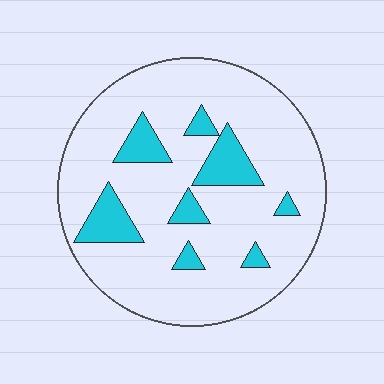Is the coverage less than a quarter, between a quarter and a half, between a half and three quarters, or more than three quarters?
Less than a quarter.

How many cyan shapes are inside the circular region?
8.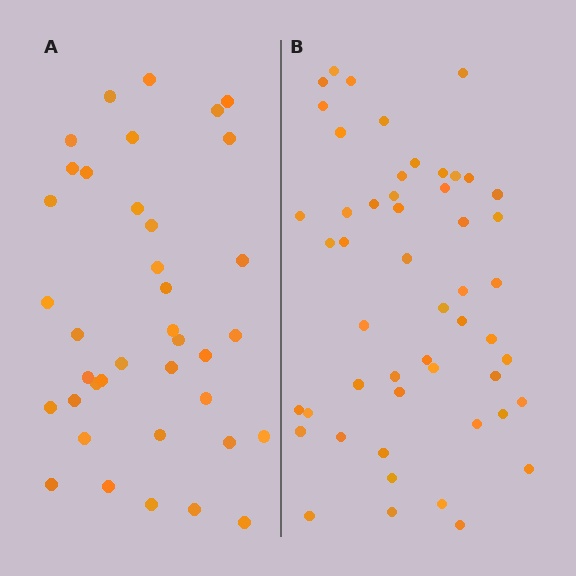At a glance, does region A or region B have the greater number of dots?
Region B (the right region) has more dots.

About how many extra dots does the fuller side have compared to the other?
Region B has approximately 15 more dots than region A.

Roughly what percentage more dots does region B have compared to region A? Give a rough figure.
About 35% more.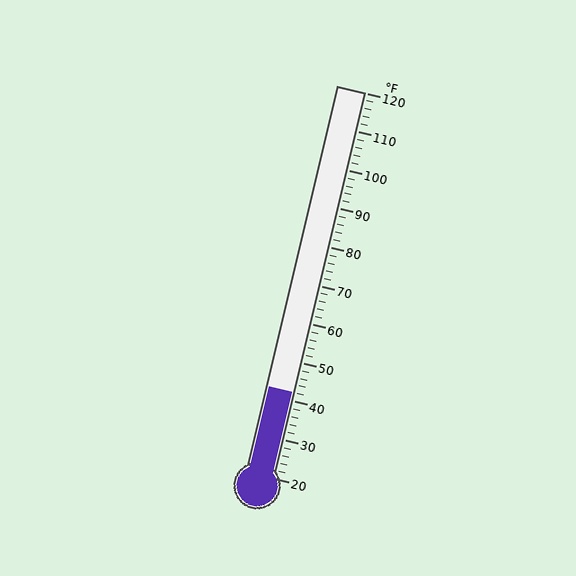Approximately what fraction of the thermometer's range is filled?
The thermometer is filled to approximately 20% of its range.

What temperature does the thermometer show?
The thermometer shows approximately 42°F.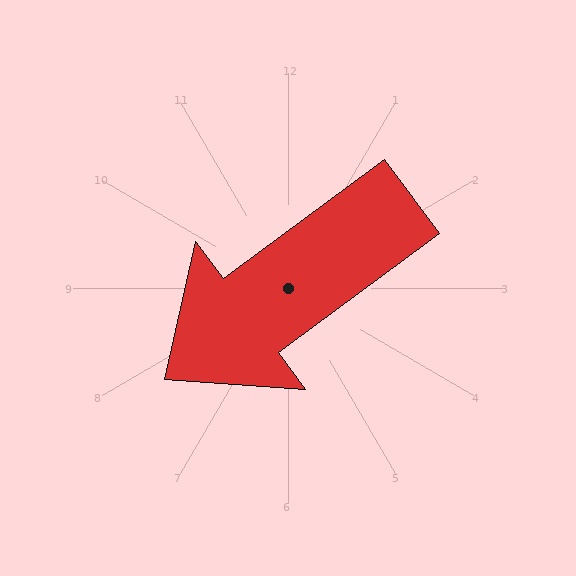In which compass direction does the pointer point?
Southwest.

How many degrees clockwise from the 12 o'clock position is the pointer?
Approximately 233 degrees.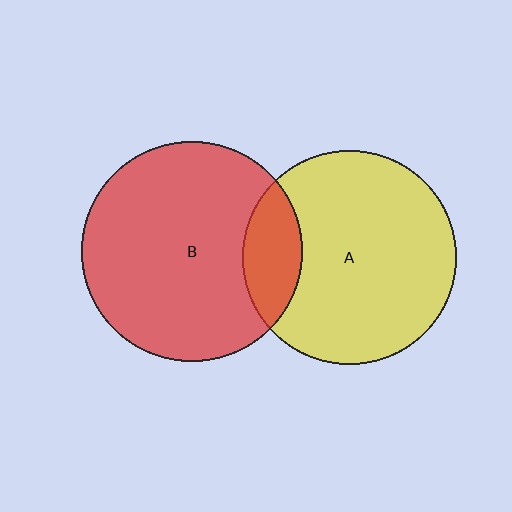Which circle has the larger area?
Circle B (red).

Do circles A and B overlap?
Yes.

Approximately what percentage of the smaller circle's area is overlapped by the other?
Approximately 15%.